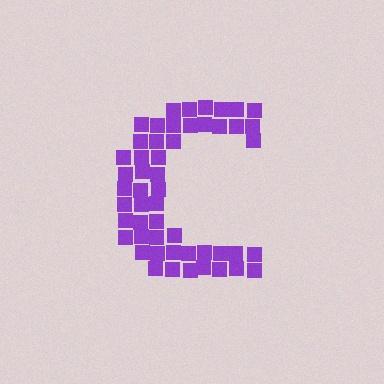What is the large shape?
The large shape is the letter C.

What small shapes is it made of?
It is made of small squares.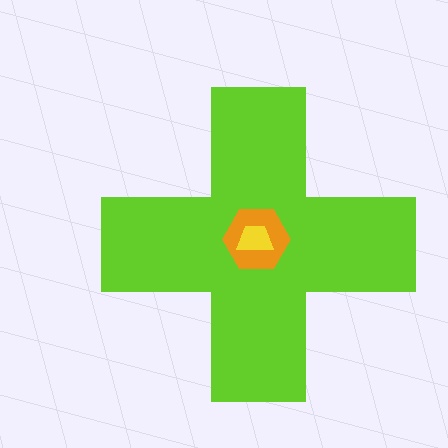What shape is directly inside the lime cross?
The orange hexagon.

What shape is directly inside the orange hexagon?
The yellow trapezoid.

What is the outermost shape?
The lime cross.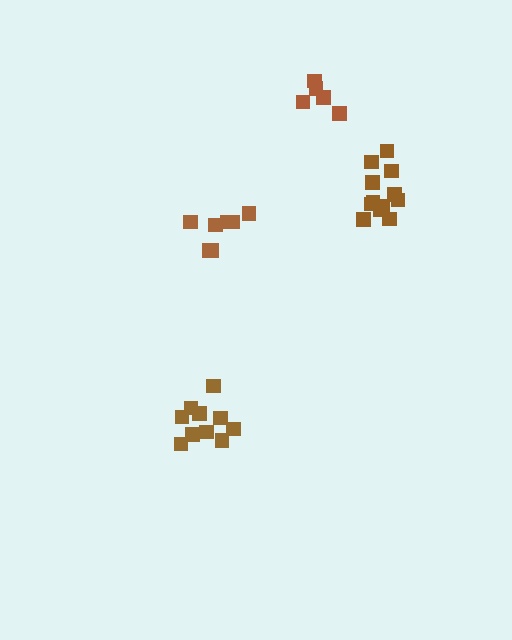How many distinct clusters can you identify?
There are 4 distinct clusters.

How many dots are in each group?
Group 1: 12 dots, Group 2: 7 dots, Group 3: 10 dots, Group 4: 6 dots (35 total).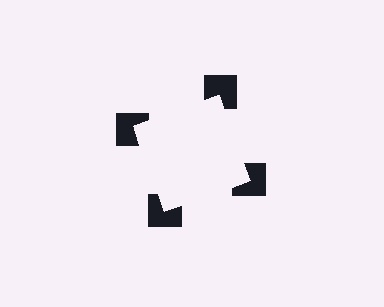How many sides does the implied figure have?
4 sides.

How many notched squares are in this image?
There are 4 — one at each vertex of the illusory square.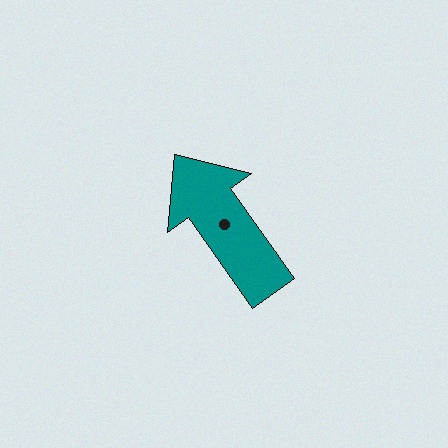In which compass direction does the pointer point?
Northwest.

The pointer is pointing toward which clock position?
Roughly 11 o'clock.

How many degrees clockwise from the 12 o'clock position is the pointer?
Approximately 325 degrees.